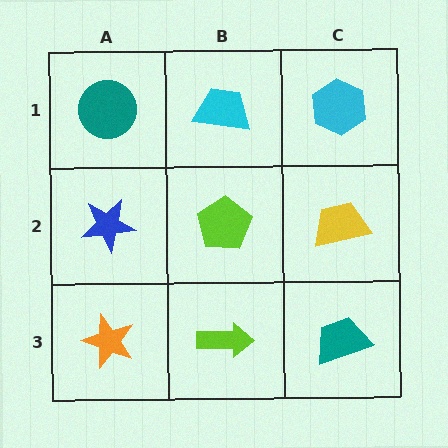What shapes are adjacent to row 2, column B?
A cyan trapezoid (row 1, column B), a lime arrow (row 3, column B), a blue star (row 2, column A), a yellow trapezoid (row 2, column C).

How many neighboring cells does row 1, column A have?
2.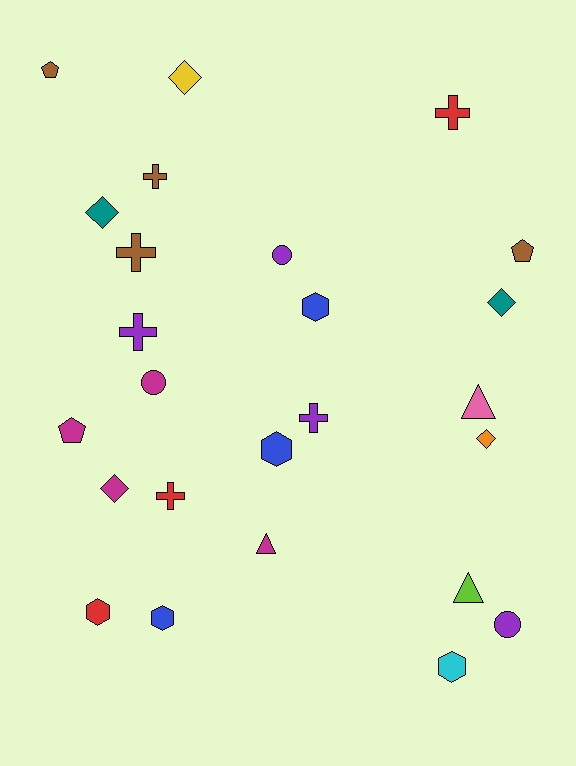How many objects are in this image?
There are 25 objects.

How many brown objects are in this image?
There are 4 brown objects.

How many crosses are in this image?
There are 6 crosses.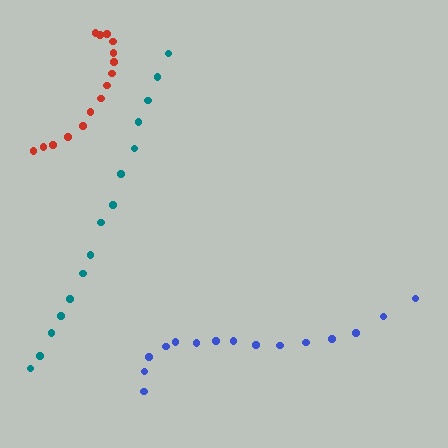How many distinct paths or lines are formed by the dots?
There are 3 distinct paths.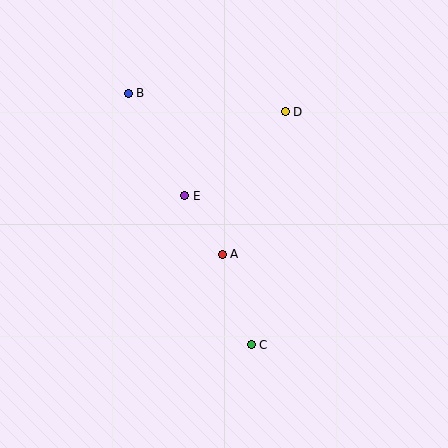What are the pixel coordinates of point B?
Point B is at (128, 93).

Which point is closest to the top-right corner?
Point D is closest to the top-right corner.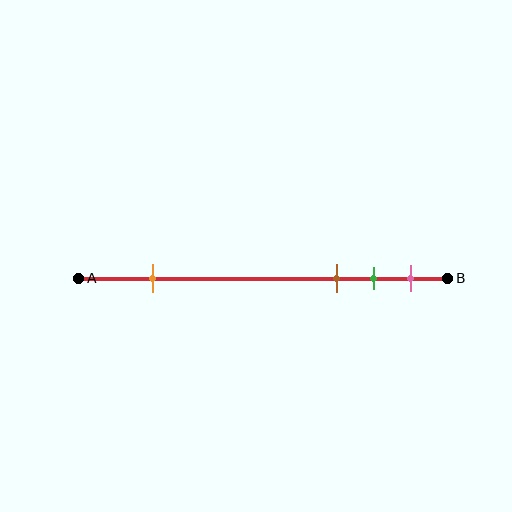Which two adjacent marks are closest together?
The green and pink marks are the closest adjacent pair.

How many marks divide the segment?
There are 4 marks dividing the segment.